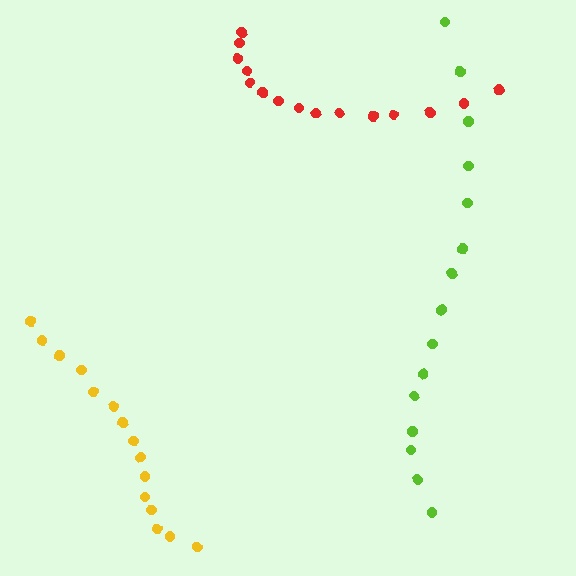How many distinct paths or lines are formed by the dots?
There are 3 distinct paths.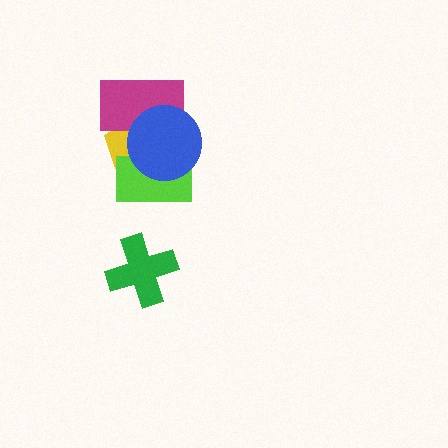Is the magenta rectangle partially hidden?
Yes, it is partially covered by another shape.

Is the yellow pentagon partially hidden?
Yes, it is partially covered by another shape.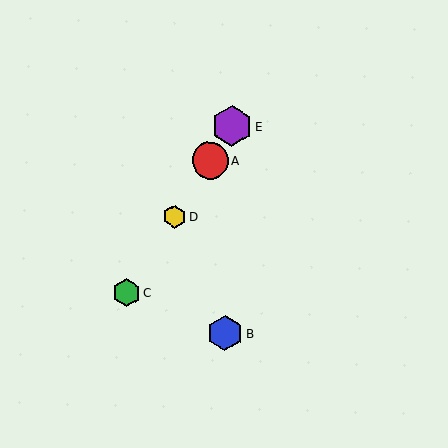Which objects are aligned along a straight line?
Objects A, C, D, E are aligned along a straight line.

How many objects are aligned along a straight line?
4 objects (A, C, D, E) are aligned along a straight line.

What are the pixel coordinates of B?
Object B is at (225, 333).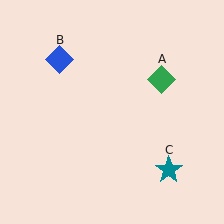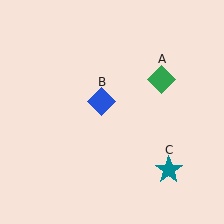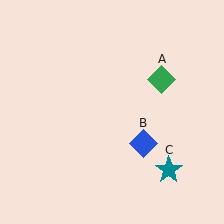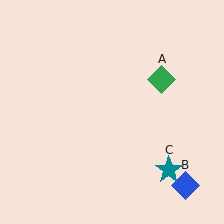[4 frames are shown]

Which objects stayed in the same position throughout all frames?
Green diamond (object A) and teal star (object C) remained stationary.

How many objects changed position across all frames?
1 object changed position: blue diamond (object B).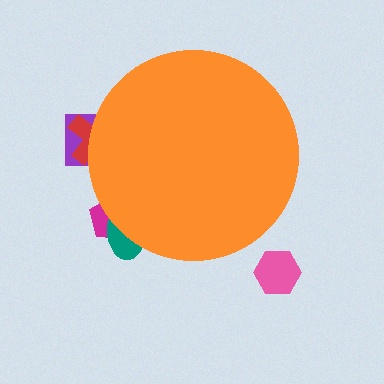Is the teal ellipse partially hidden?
Yes, the teal ellipse is partially hidden behind the orange circle.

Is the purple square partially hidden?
Yes, the purple square is partially hidden behind the orange circle.